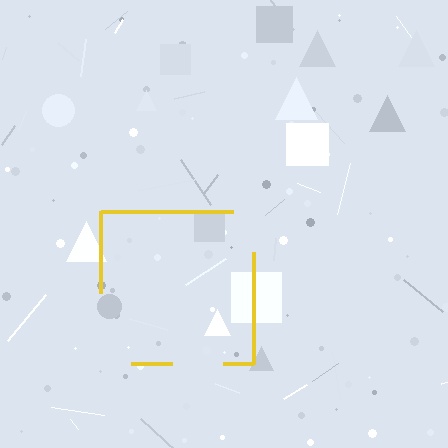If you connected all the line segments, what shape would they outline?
They would outline a square.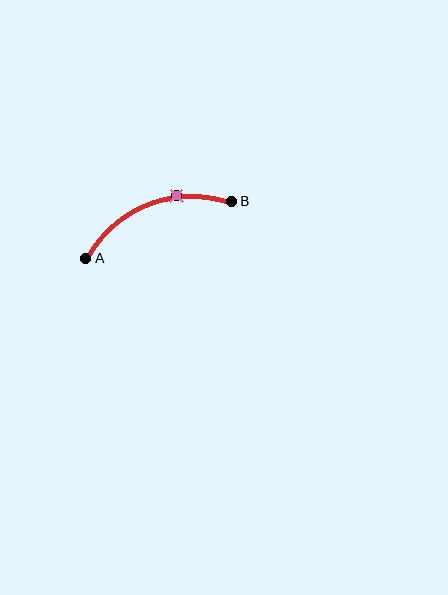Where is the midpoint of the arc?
The arc midpoint is the point on the curve farthest from the straight line joining A and B. It sits above that line.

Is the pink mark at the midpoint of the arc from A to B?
No. The pink mark lies on the arc but is closer to endpoint B. The arc midpoint would be at the point on the curve equidistant along the arc from both A and B.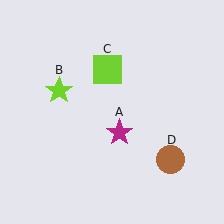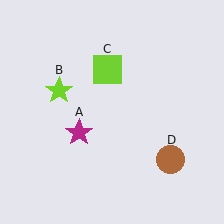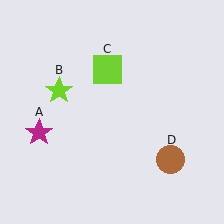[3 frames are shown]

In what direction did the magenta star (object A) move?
The magenta star (object A) moved left.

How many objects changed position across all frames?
1 object changed position: magenta star (object A).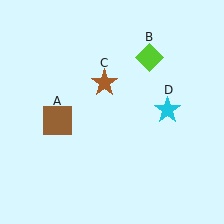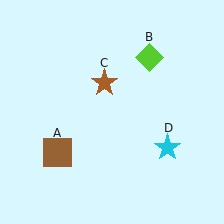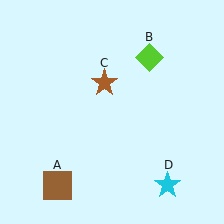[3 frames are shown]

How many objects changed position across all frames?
2 objects changed position: brown square (object A), cyan star (object D).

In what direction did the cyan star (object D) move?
The cyan star (object D) moved down.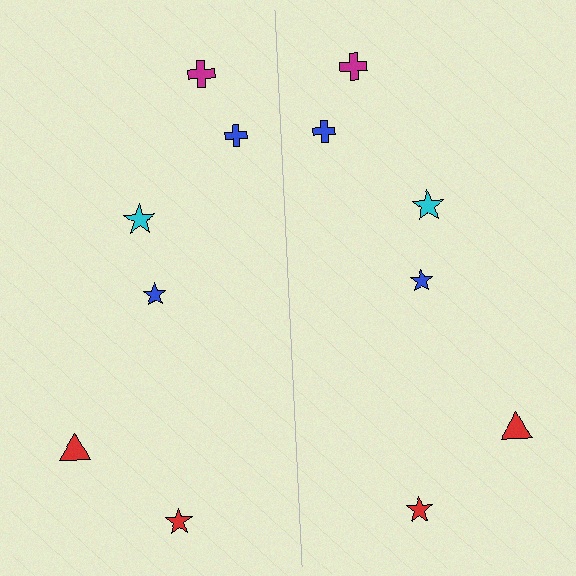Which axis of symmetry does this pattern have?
The pattern has a vertical axis of symmetry running through the center of the image.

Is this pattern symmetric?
Yes, this pattern has bilateral (reflection) symmetry.